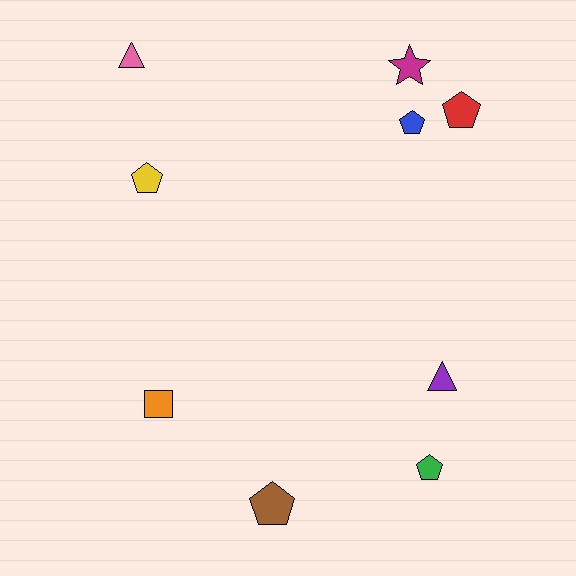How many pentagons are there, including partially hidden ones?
There are 5 pentagons.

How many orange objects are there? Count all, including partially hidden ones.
There is 1 orange object.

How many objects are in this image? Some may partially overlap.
There are 9 objects.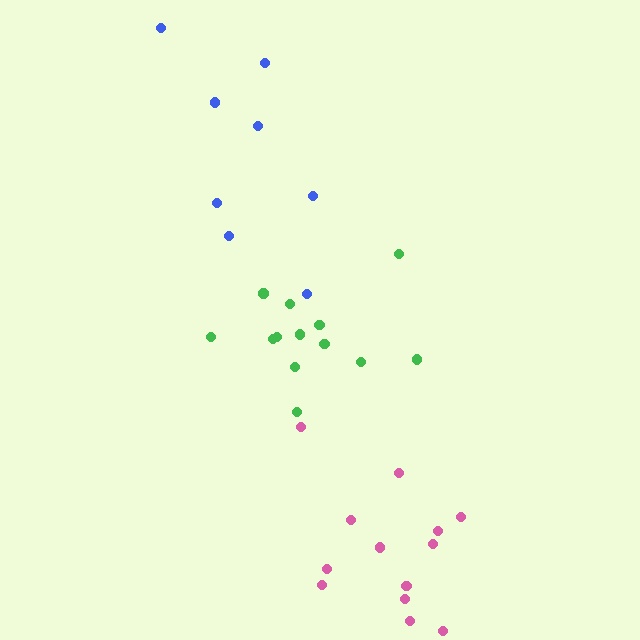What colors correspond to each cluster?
The clusters are colored: green, blue, pink.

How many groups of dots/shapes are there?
There are 3 groups.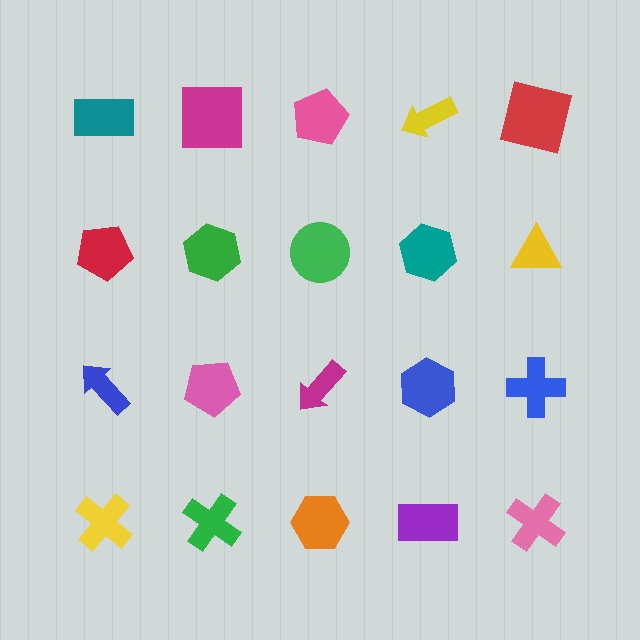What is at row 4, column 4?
A purple rectangle.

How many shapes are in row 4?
5 shapes.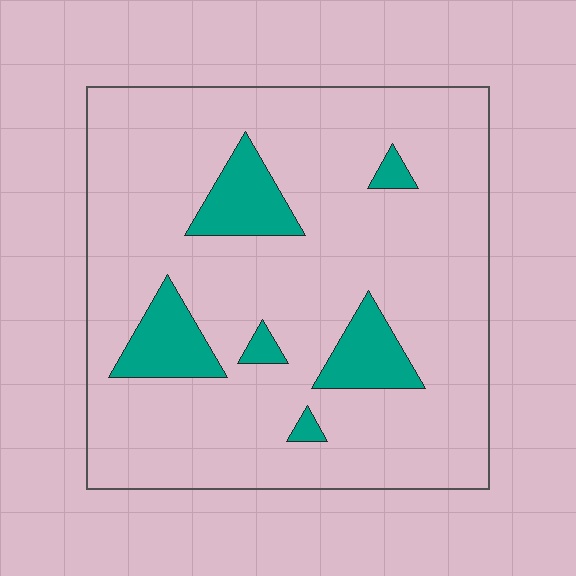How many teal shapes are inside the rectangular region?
6.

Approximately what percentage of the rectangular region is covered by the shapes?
Approximately 15%.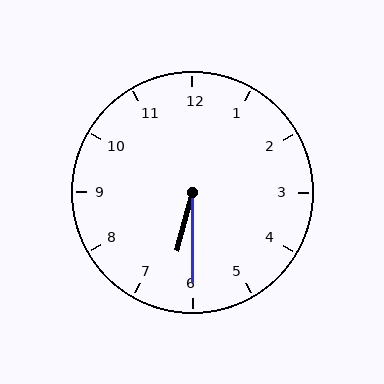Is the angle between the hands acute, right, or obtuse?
It is acute.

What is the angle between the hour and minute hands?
Approximately 15 degrees.